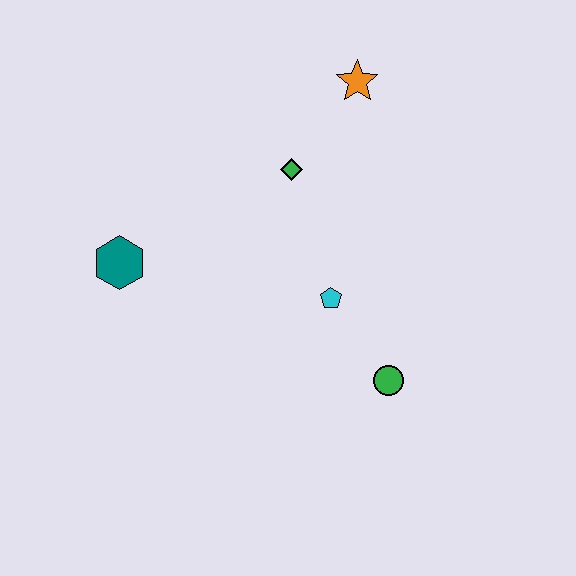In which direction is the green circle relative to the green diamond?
The green circle is below the green diamond.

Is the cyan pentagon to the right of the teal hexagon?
Yes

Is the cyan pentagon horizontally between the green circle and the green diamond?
Yes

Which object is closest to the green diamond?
The orange star is closest to the green diamond.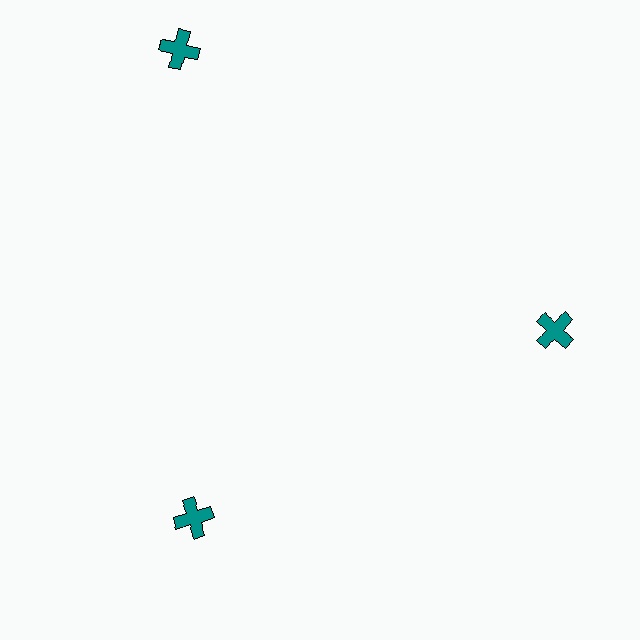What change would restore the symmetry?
The symmetry would be restored by moving it inward, back onto the ring so that all 3 crosses sit at equal angles and equal distance from the center.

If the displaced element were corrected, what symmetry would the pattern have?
It would have 3-fold rotational symmetry — the pattern would map onto itself every 120 degrees.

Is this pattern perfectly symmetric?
No. The 3 teal crosses are arranged in a ring, but one element near the 11 o'clock position is pushed outward from the center, breaking the 3-fold rotational symmetry.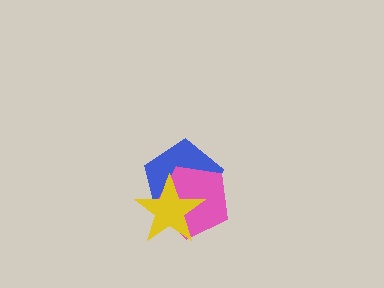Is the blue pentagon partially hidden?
Yes, it is partially covered by another shape.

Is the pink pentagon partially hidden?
Yes, it is partially covered by another shape.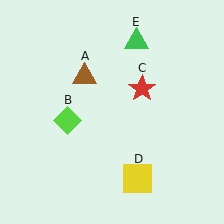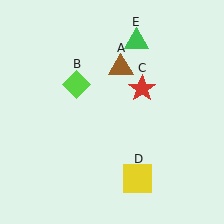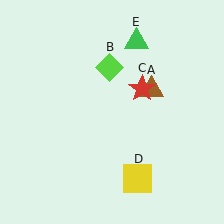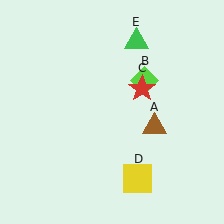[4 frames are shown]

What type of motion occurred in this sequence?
The brown triangle (object A), lime diamond (object B) rotated clockwise around the center of the scene.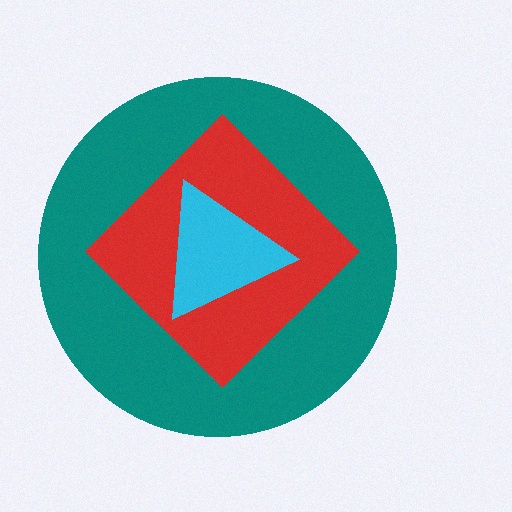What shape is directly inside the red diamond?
The cyan triangle.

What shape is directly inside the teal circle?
The red diamond.